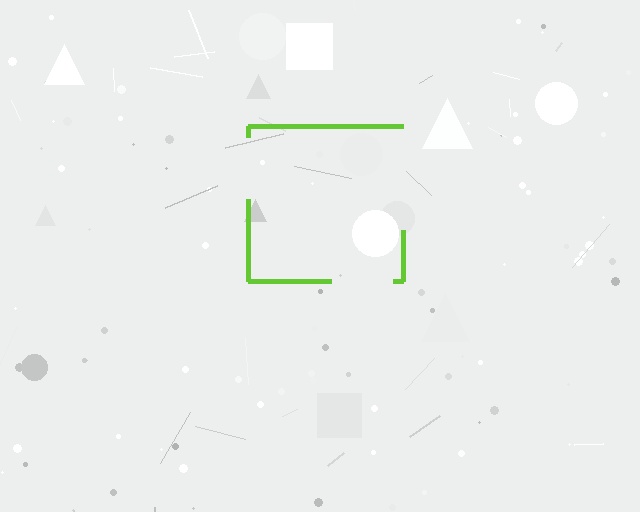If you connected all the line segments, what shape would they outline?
They would outline a square.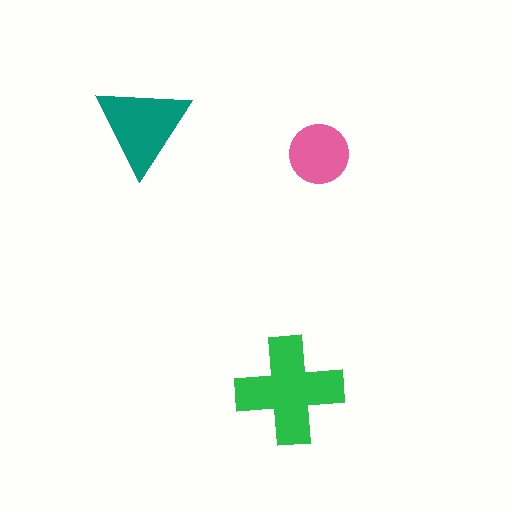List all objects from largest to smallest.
The green cross, the teal triangle, the pink circle.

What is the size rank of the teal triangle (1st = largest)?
2nd.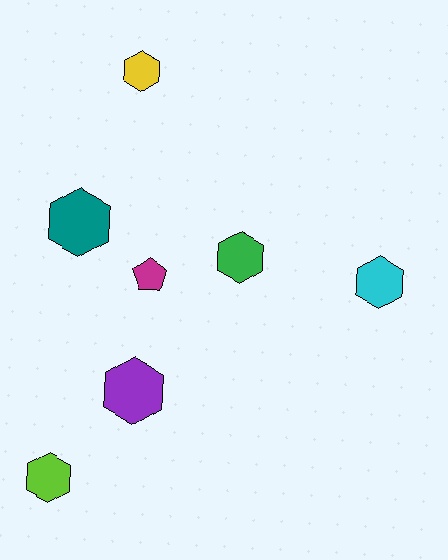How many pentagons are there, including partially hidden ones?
There is 1 pentagon.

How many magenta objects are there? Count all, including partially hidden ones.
There is 1 magenta object.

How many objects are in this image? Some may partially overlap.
There are 7 objects.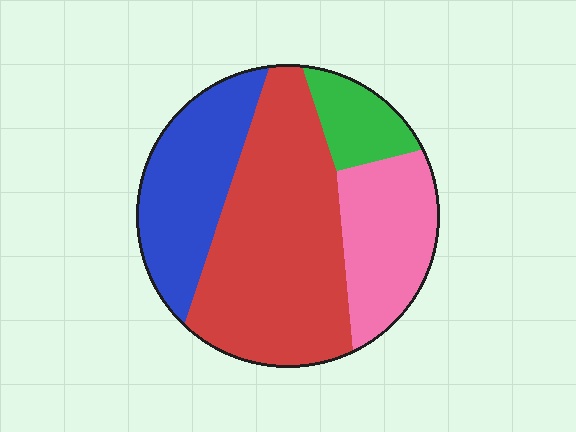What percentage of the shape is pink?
Pink takes up about one fifth (1/5) of the shape.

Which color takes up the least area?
Green, at roughly 10%.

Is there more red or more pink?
Red.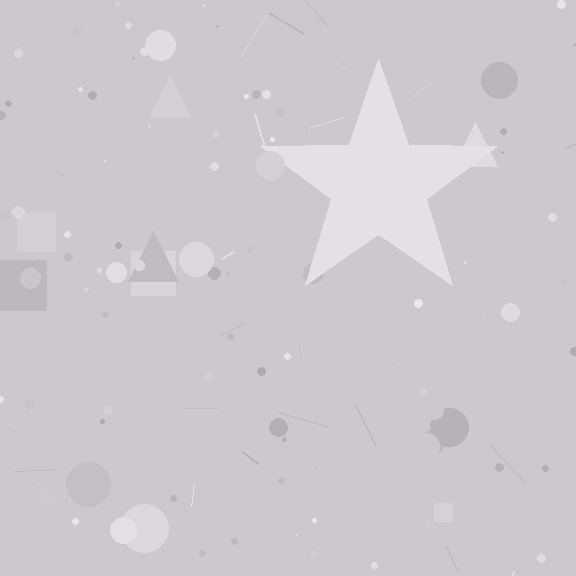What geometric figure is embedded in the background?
A star is embedded in the background.